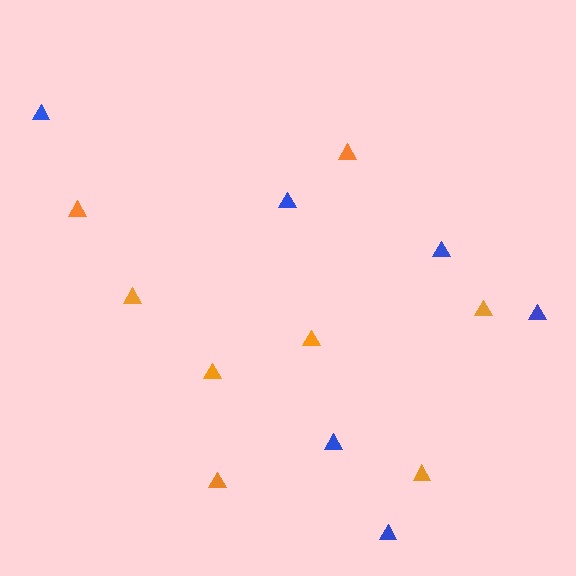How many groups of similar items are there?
There are 2 groups: one group of blue triangles (6) and one group of orange triangles (8).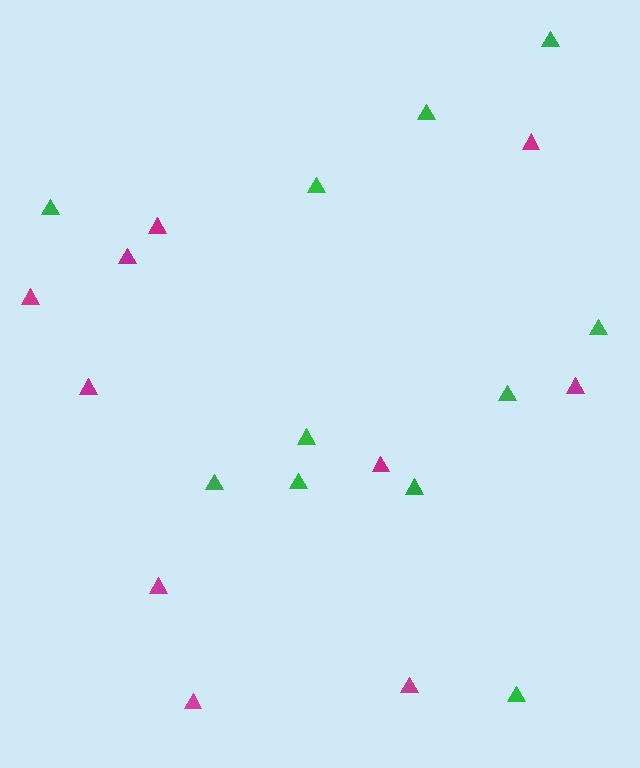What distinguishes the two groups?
There are 2 groups: one group of green triangles (11) and one group of magenta triangles (10).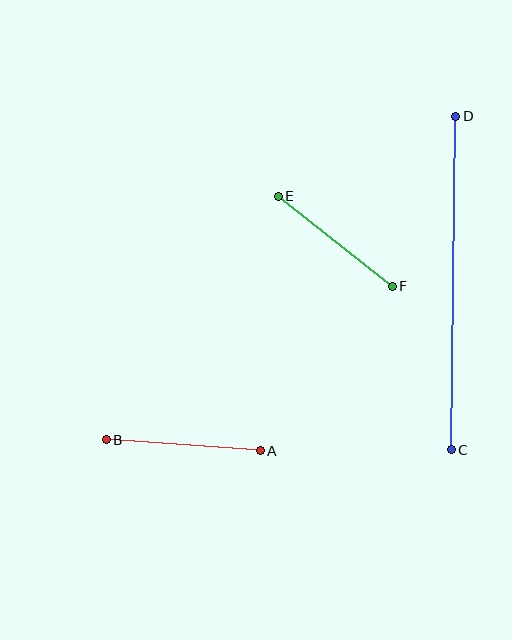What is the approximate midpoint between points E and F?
The midpoint is at approximately (335, 241) pixels.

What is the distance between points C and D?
The distance is approximately 334 pixels.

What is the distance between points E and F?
The distance is approximately 145 pixels.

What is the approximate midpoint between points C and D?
The midpoint is at approximately (453, 283) pixels.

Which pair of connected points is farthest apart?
Points C and D are farthest apart.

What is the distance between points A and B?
The distance is approximately 154 pixels.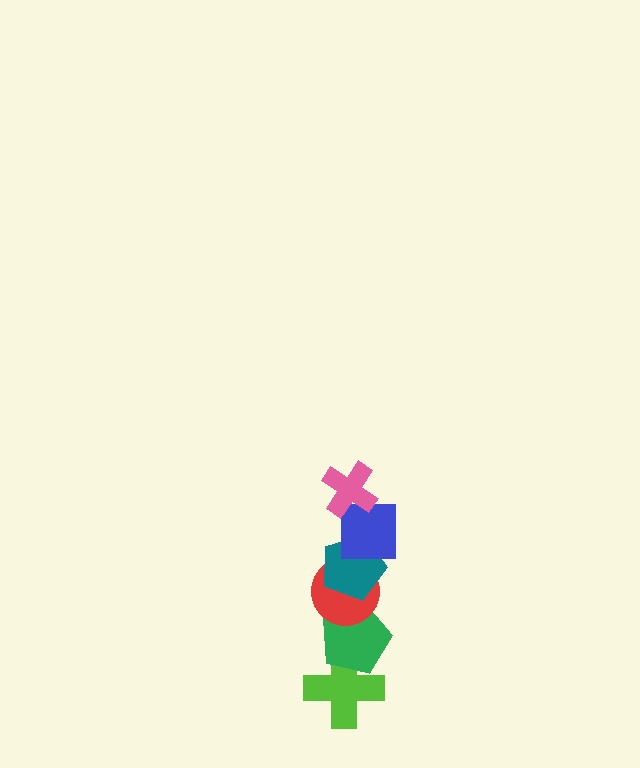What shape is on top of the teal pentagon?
The blue square is on top of the teal pentagon.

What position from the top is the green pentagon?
The green pentagon is 5th from the top.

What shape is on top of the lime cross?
The green pentagon is on top of the lime cross.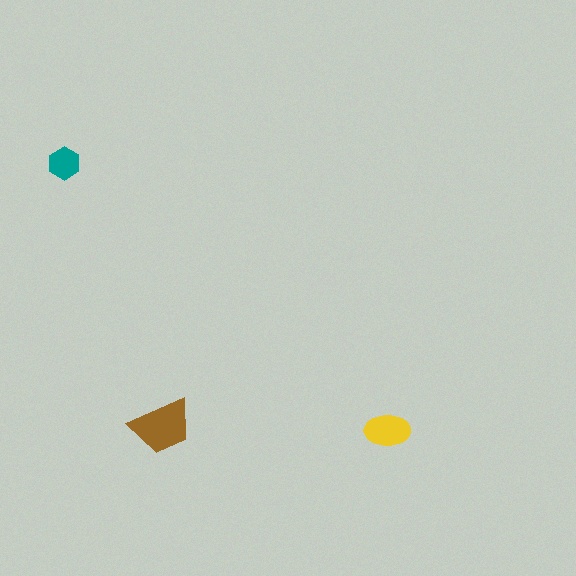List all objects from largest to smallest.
The brown trapezoid, the yellow ellipse, the teal hexagon.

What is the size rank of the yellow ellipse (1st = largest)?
2nd.